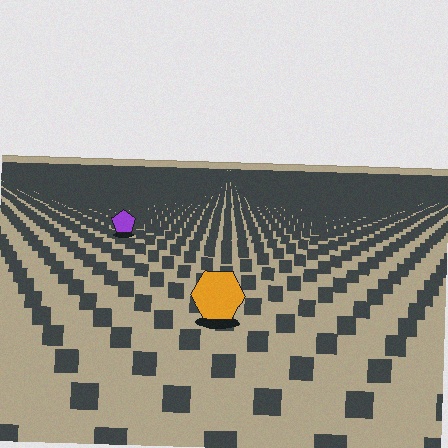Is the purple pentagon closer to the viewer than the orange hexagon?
No. The orange hexagon is closer — you can tell from the texture gradient: the ground texture is coarser near it.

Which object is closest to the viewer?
The orange hexagon is closest. The texture marks near it are larger and more spread out.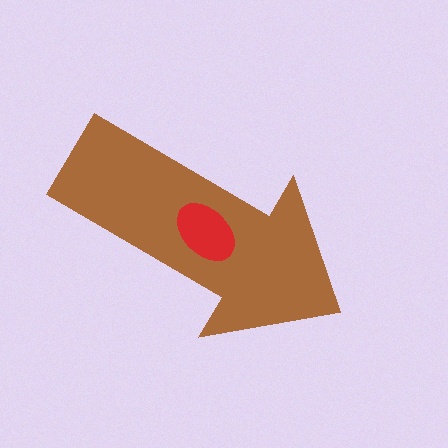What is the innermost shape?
The red ellipse.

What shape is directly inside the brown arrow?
The red ellipse.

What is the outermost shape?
The brown arrow.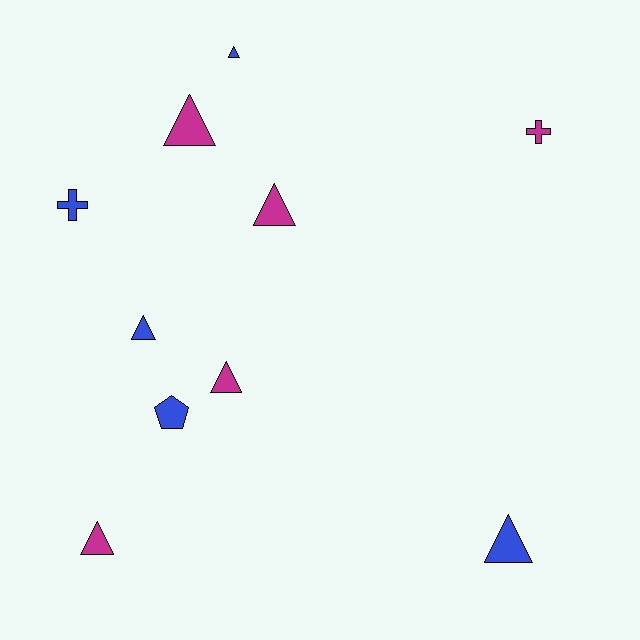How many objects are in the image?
There are 10 objects.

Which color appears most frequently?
Magenta, with 5 objects.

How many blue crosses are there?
There is 1 blue cross.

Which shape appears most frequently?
Triangle, with 7 objects.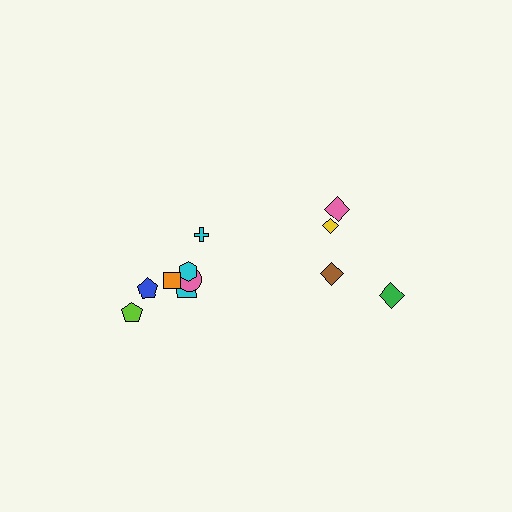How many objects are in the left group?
There are 7 objects.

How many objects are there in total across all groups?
There are 11 objects.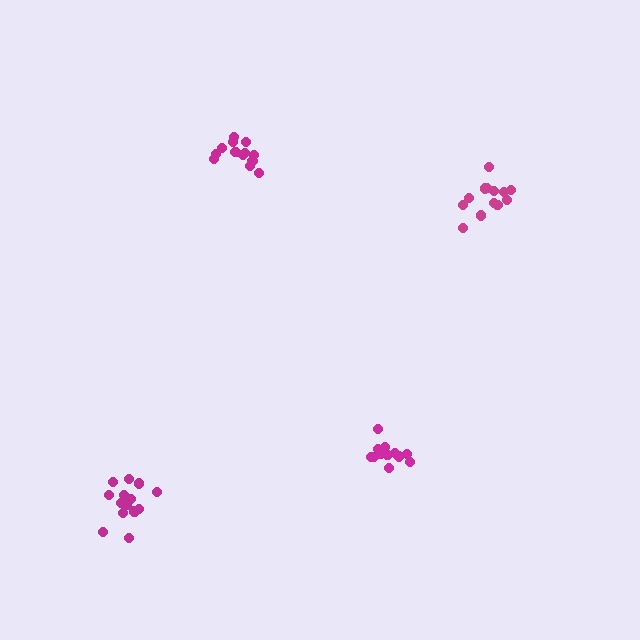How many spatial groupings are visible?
There are 4 spatial groupings.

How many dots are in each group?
Group 1: 12 dots, Group 2: 13 dots, Group 3: 13 dots, Group 4: 14 dots (52 total).